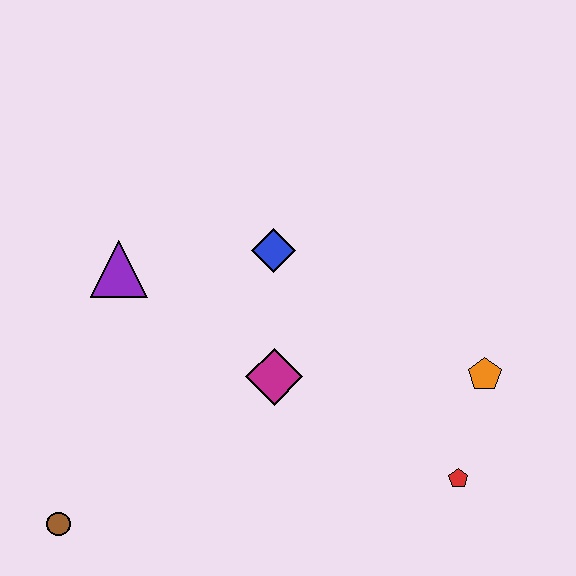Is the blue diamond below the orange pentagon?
No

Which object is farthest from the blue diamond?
The brown circle is farthest from the blue diamond.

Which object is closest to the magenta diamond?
The blue diamond is closest to the magenta diamond.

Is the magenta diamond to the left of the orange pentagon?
Yes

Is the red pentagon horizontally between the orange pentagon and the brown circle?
Yes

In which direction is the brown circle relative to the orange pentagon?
The brown circle is to the left of the orange pentagon.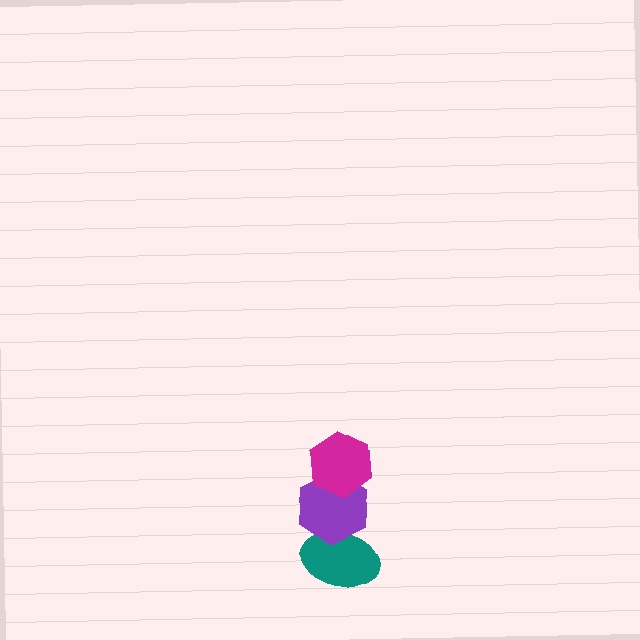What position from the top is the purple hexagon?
The purple hexagon is 2nd from the top.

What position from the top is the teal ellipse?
The teal ellipse is 3rd from the top.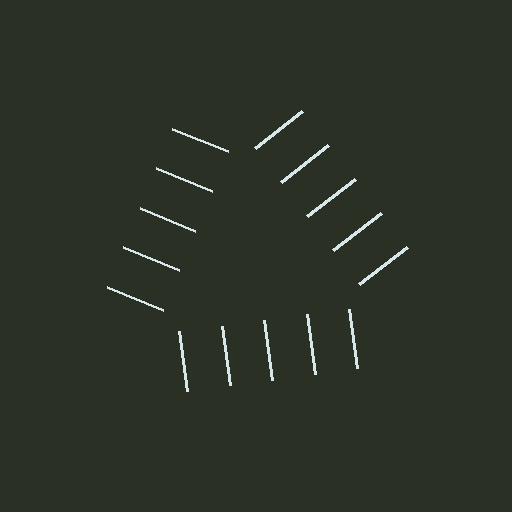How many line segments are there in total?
15 — 5 along each of the 3 edges.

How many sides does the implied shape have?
3 sides — the line-ends trace a triangle.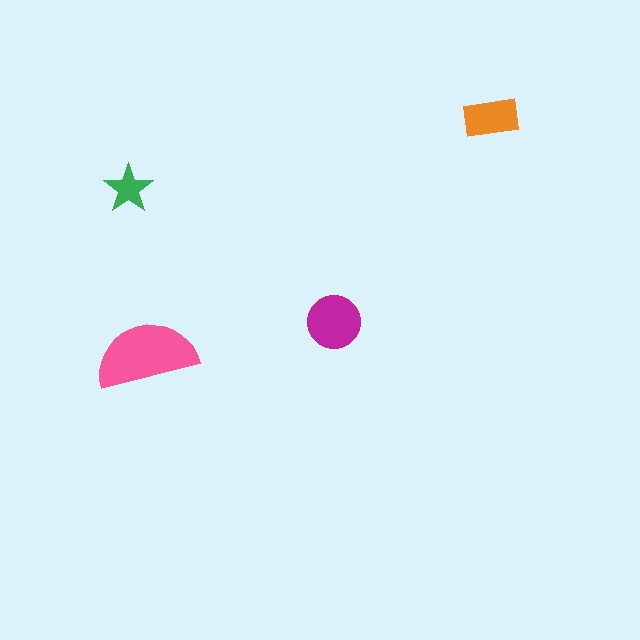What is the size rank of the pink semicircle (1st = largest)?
1st.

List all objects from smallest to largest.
The green star, the orange rectangle, the magenta circle, the pink semicircle.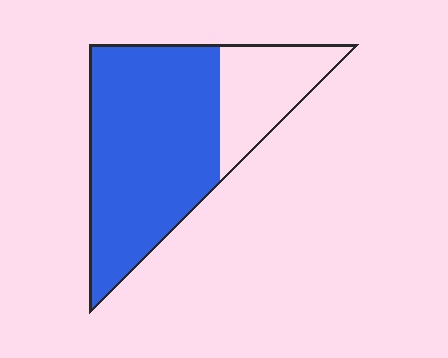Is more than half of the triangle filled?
Yes.